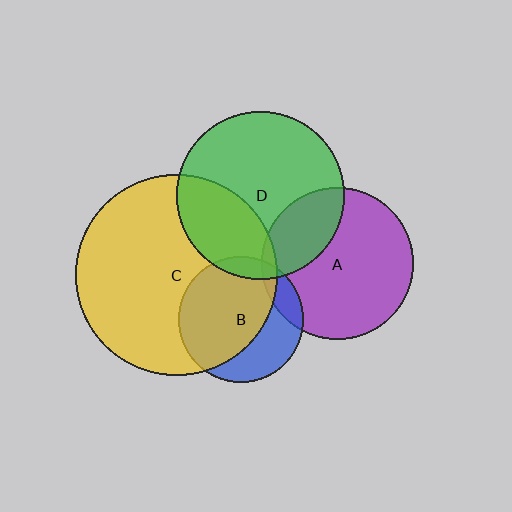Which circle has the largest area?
Circle C (yellow).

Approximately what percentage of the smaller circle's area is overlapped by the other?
Approximately 5%.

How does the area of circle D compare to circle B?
Approximately 1.8 times.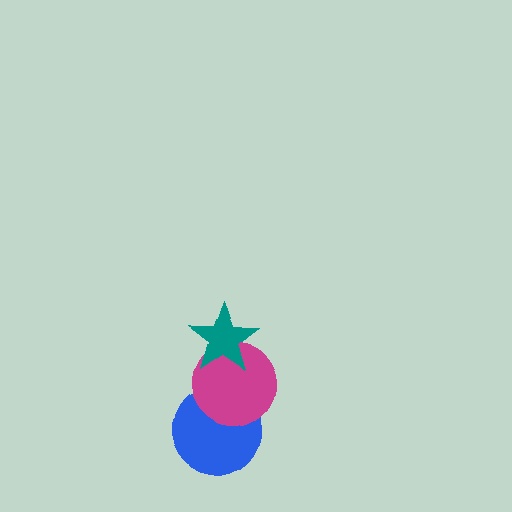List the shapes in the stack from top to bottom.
From top to bottom: the teal star, the magenta circle, the blue circle.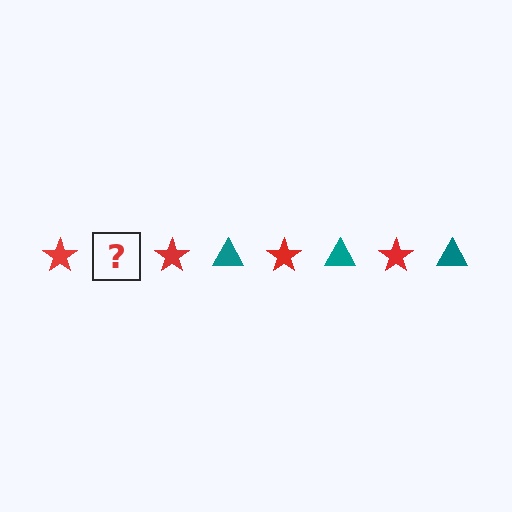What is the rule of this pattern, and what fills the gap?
The rule is that the pattern alternates between red star and teal triangle. The gap should be filled with a teal triangle.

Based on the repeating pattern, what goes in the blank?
The blank should be a teal triangle.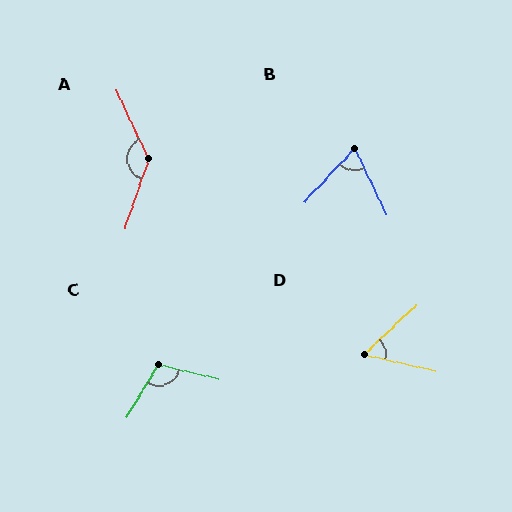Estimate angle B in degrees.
Approximately 69 degrees.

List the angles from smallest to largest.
D (56°), B (69°), C (106°), A (136°).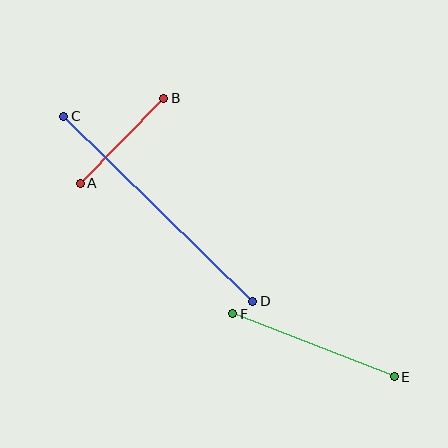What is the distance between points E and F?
The distance is approximately 173 pixels.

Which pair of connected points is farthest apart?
Points C and D are farthest apart.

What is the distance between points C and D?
The distance is approximately 265 pixels.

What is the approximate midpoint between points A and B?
The midpoint is at approximately (122, 141) pixels.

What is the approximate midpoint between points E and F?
The midpoint is at approximately (313, 345) pixels.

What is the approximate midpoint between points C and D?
The midpoint is at approximately (158, 209) pixels.